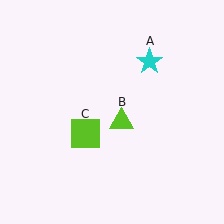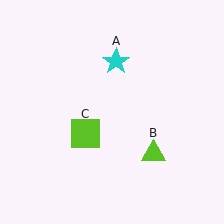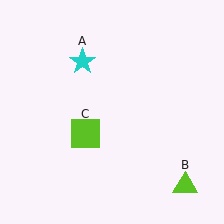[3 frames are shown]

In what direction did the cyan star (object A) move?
The cyan star (object A) moved left.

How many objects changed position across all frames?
2 objects changed position: cyan star (object A), lime triangle (object B).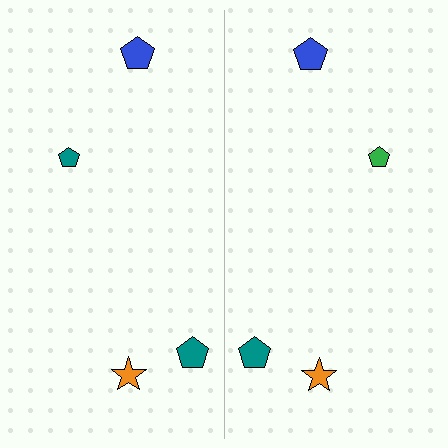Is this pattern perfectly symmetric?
No, the pattern is not perfectly symmetric. The green pentagon on the right side breaks the symmetry — its mirror counterpart is teal.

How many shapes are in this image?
There are 8 shapes in this image.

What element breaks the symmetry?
The green pentagon on the right side breaks the symmetry — its mirror counterpart is teal.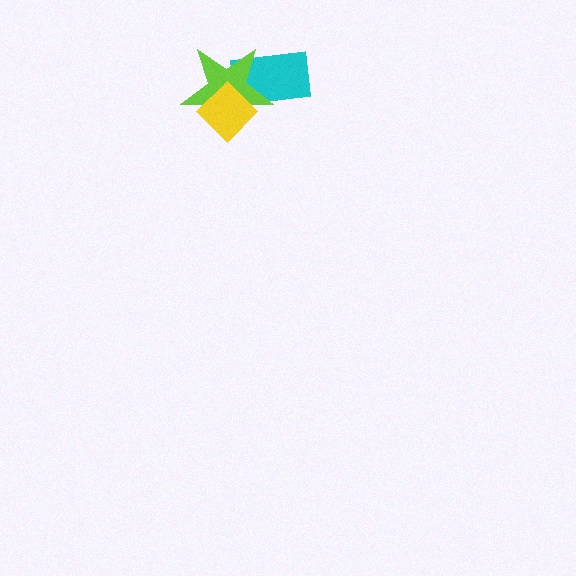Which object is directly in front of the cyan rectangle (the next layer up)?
The lime star is directly in front of the cyan rectangle.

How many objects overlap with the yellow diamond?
2 objects overlap with the yellow diamond.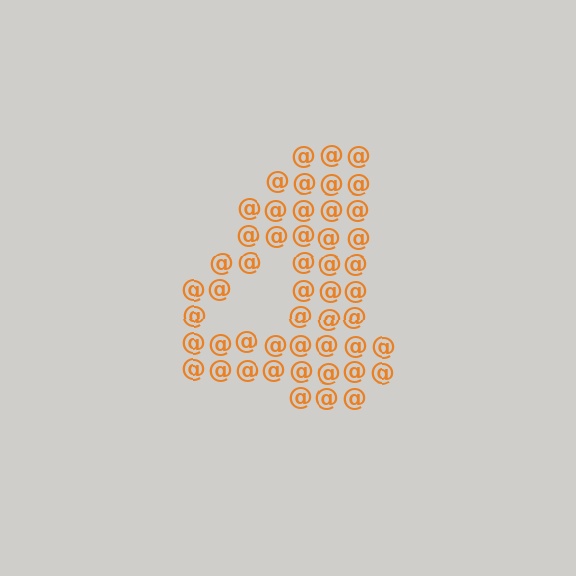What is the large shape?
The large shape is the digit 4.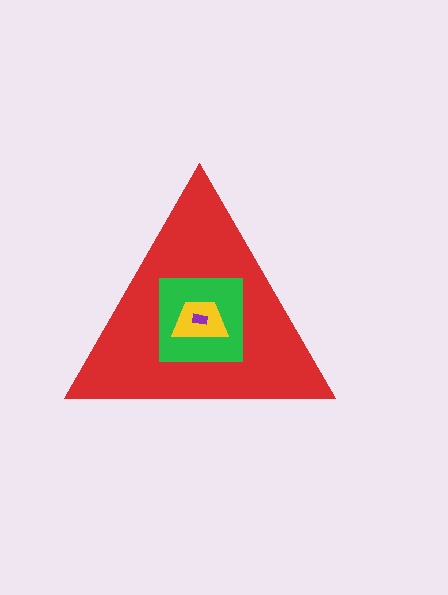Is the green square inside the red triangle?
Yes.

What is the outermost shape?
The red triangle.